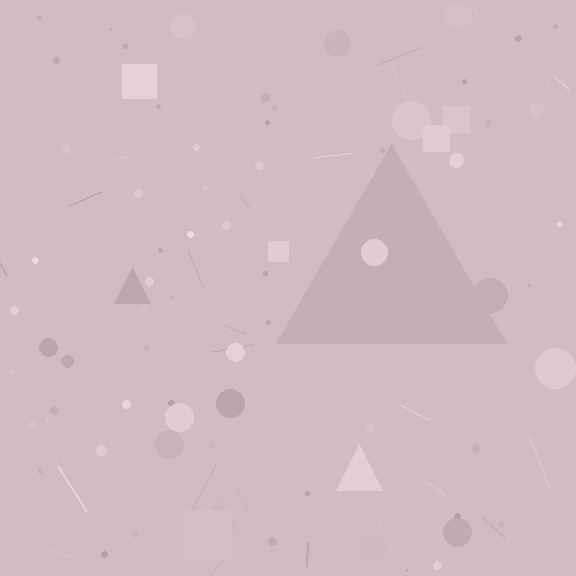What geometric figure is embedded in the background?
A triangle is embedded in the background.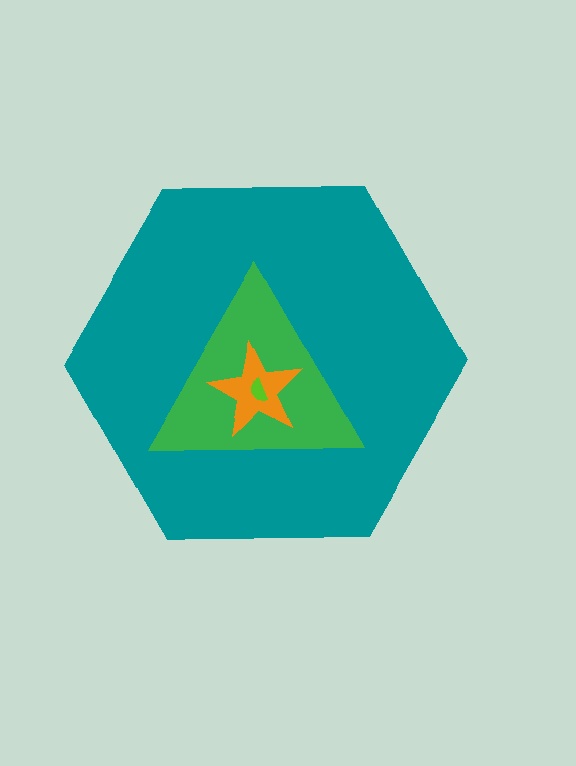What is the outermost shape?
The teal hexagon.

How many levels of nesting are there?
4.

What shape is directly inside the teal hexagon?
The green triangle.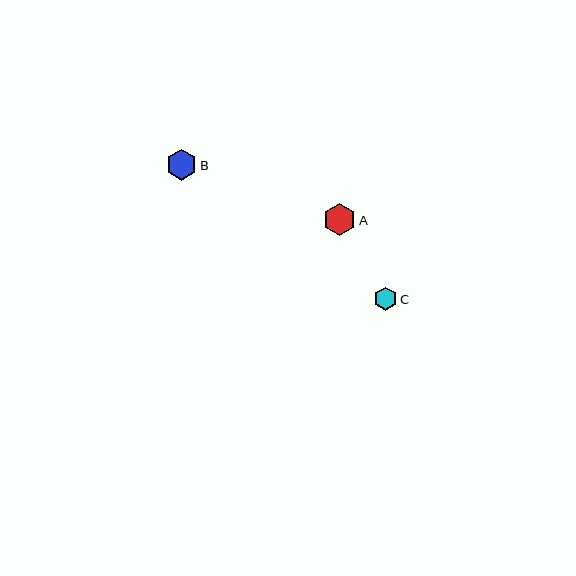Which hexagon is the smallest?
Hexagon C is the smallest with a size of approximately 23 pixels.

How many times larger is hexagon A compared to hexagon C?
Hexagon A is approximately 1.4 times the size of hexagon C.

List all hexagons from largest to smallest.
From largest to smallest: A, B, C.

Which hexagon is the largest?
Hexagon A is the largest with a size of approximately 32 pixels.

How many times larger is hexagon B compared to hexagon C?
Hexagon B is approximately 1.3 times the size of hexagon C.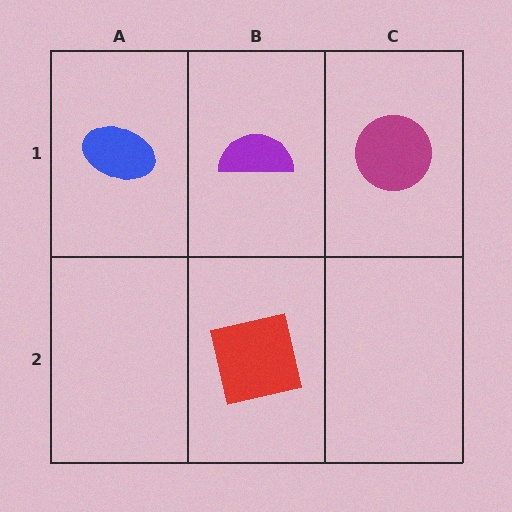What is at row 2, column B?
A red square.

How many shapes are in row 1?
3 shapes.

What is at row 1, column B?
A purple semicircle.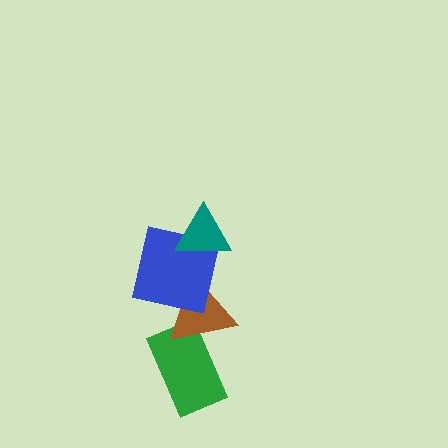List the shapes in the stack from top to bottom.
From top to bottom: the teal triangle, the blue square, the brown triangle, the green rectangle.